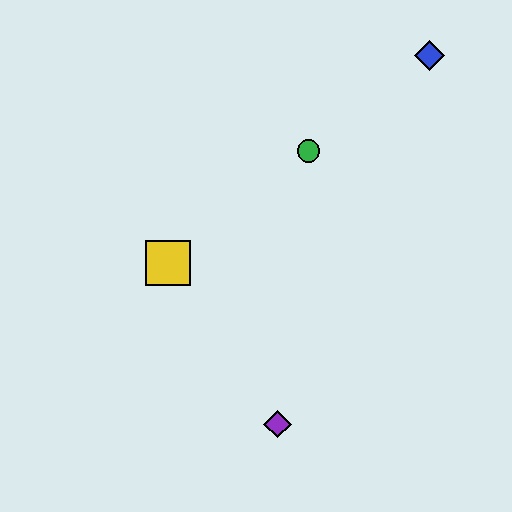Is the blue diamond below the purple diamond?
No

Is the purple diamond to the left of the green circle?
Yes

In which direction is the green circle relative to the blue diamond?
The green circle is to the left of the blue diamond.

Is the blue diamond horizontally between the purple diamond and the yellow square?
No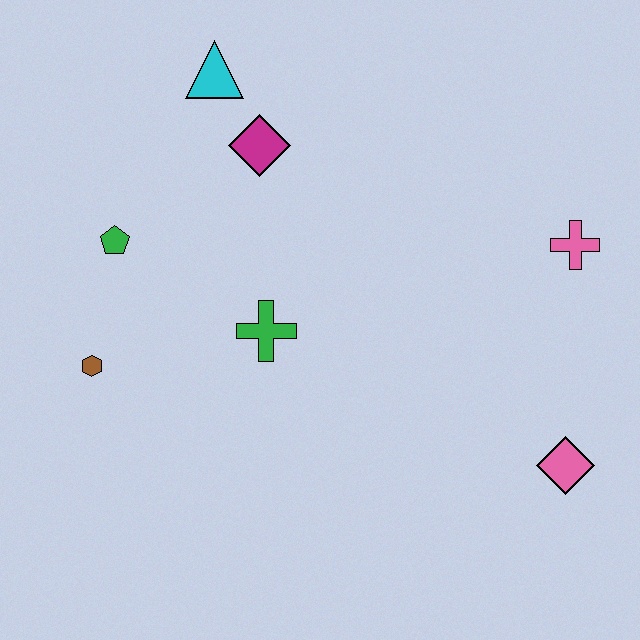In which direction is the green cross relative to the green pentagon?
The green cross is to the right of the green pentagon.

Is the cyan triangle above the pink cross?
Yes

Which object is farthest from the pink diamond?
The cyan triangle is farthest from the pink diamond.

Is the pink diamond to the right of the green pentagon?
Yes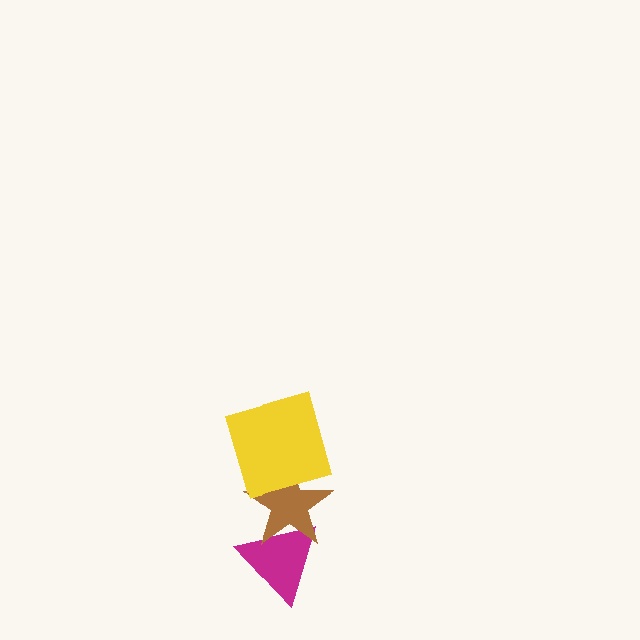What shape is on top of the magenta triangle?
The brown star is on top of the magenta triangle.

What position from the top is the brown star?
The brown star is 2nd from the top.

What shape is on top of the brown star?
The yellow square is on top of the brown star.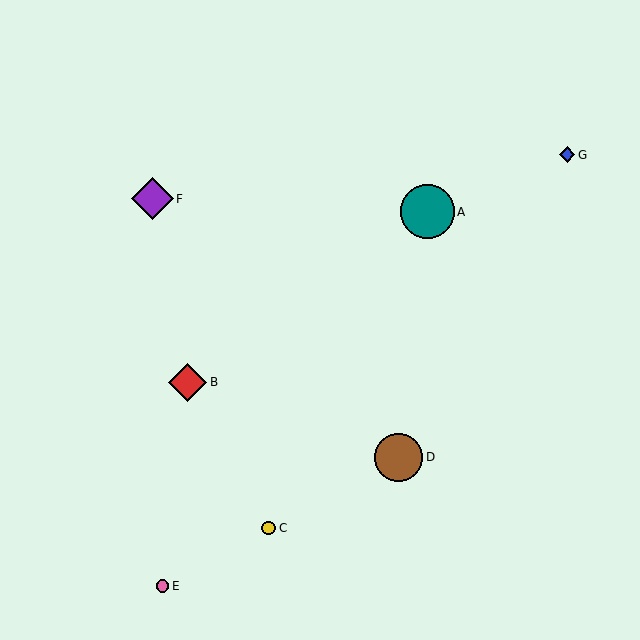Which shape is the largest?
The teal circle (labeled A) is the largest.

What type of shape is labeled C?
Shape C is a yellow circle.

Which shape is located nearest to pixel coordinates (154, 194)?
The purple diamond (labeled F) at (152, 199) is nearest to that location.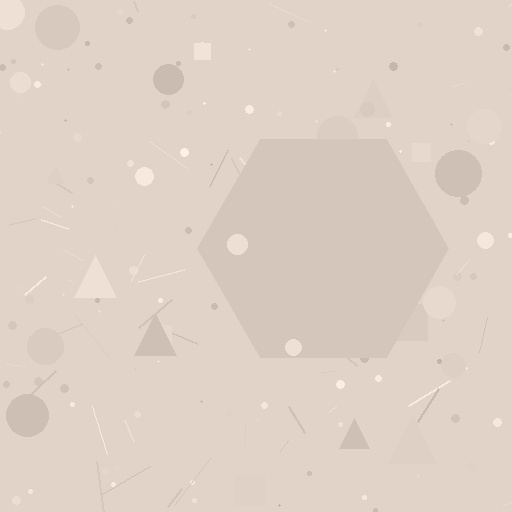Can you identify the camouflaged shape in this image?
The camouflaged shape is a hexagon.